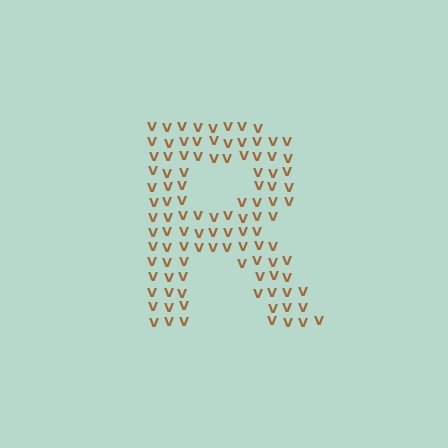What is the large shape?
The large shape is the letter R.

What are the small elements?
The small elements are letter V's.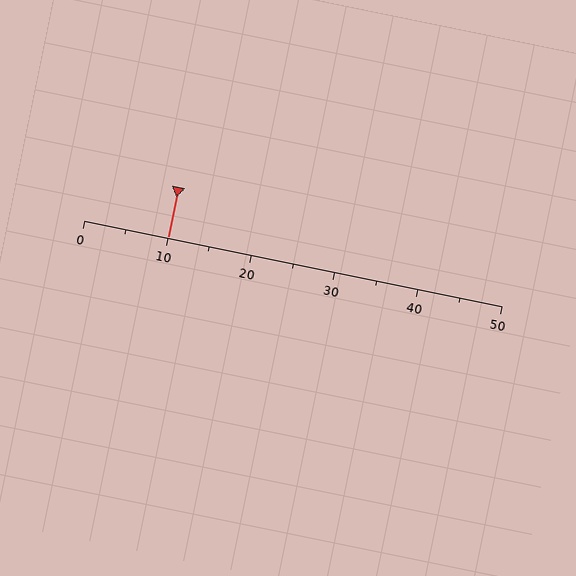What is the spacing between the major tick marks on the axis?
The major ticks are spaced 10 apart.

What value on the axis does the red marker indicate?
The marker indicates approximately 10.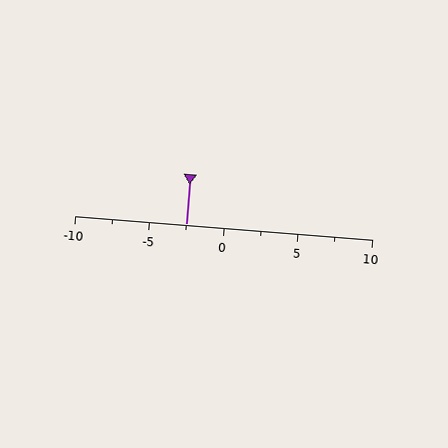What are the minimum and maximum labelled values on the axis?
The axis runs from -10 to 10.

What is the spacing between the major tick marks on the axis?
The major ticks are spaced 5 apart.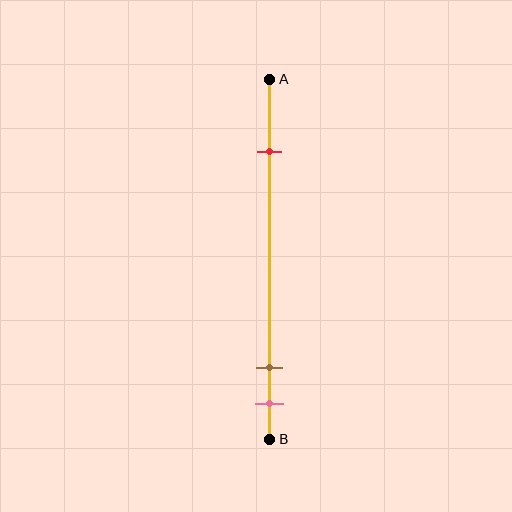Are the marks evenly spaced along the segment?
No, the marks are not evenly spaced.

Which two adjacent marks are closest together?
The brown and pink marks are the closest adjacent pair.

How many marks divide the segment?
There are 3 marks dividing the segment.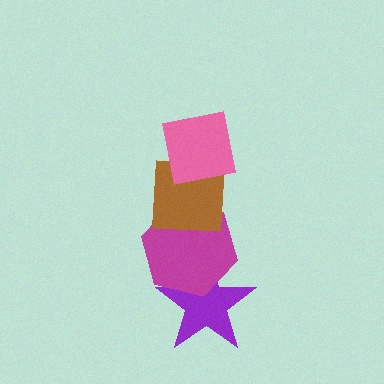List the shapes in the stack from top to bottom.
From top to bottom: the pink square, the brown square, the magenta hexagon, the purple star.